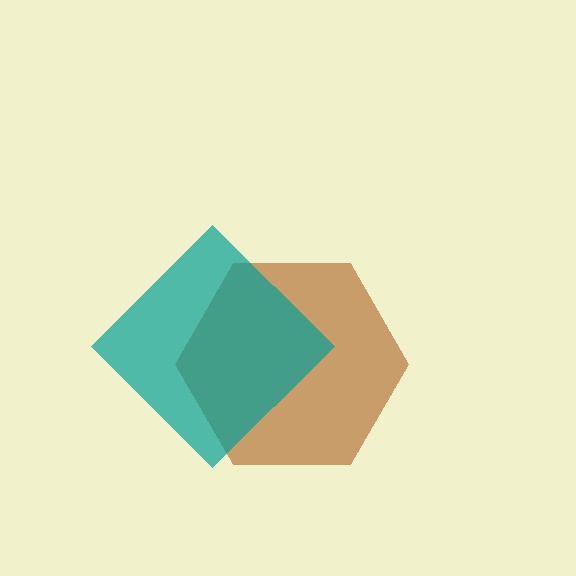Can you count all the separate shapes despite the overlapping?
Yes, there are 2 separate shapes.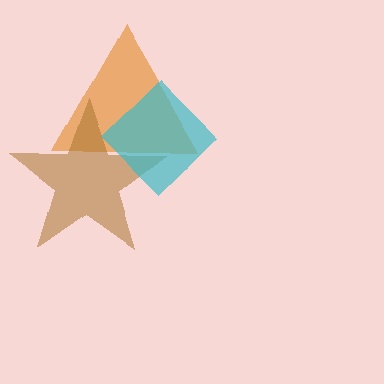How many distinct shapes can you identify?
There are 3 distinct shapes: an orange triangle, a brown star, a cyan diamond.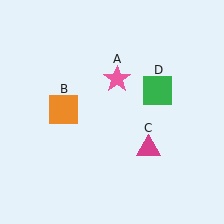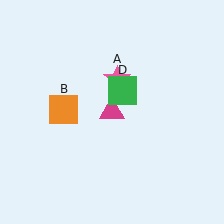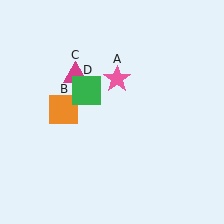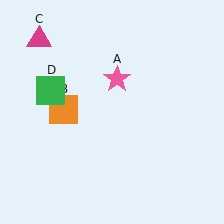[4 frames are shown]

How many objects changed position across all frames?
2 objects changed position: magenta triangle (object C), green square (object D).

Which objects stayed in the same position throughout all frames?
Pink star (object A) and orange square (object B) remained stationary.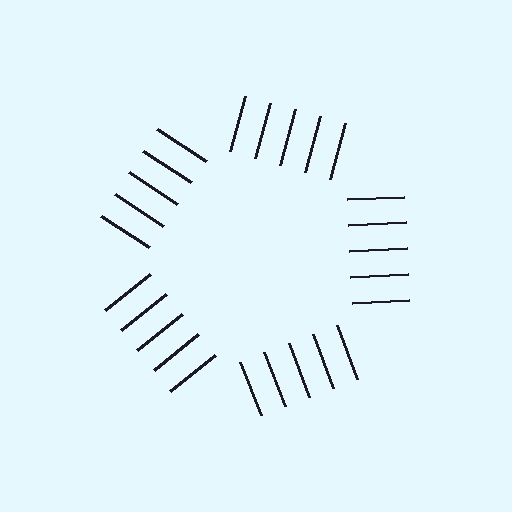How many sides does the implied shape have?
5 sides — the line-ends trace a pentagon.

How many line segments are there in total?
25 — 5 along each of the 5 edges.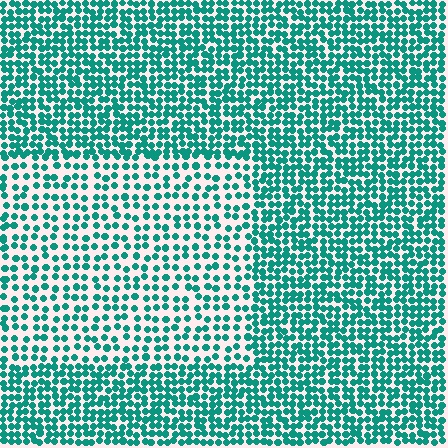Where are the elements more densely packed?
The elements are more densely packed outside the rectangle boundary.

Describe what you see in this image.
The image contains small teal elements arranged at two different densities. A rectangle-shaped region is visible where the elements are less densely packed than the surrounding area.